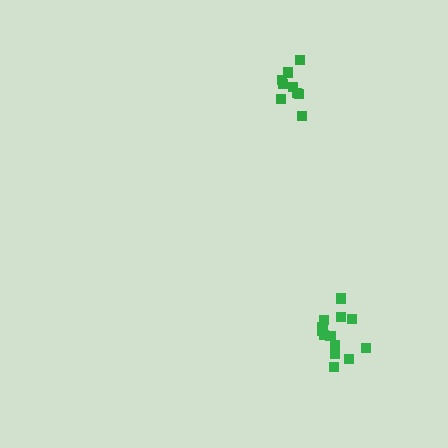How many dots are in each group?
Group 1: 9 dots, Group 2: 13 dots (22 total).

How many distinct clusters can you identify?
There are 2 distinct clusters.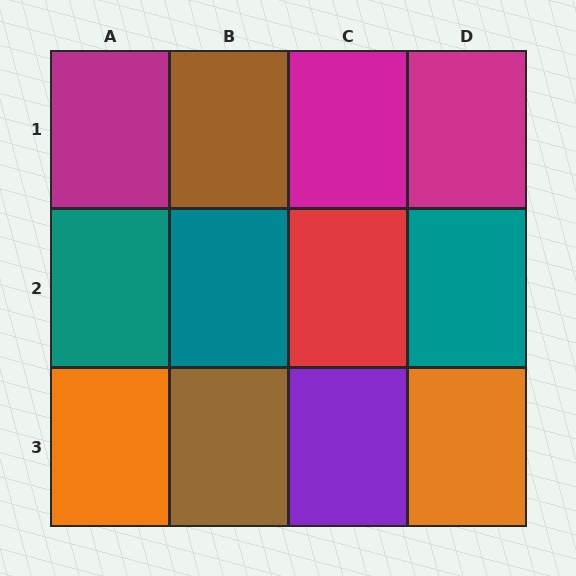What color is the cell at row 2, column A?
Teal.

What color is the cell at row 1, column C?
Magenta.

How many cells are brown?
2 cells are brown.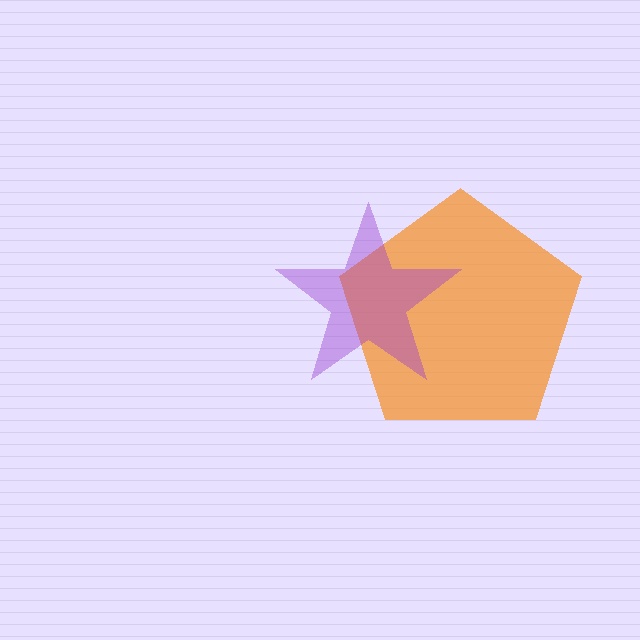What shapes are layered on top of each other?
The layered shapes are: an orange pentagon, a purple star.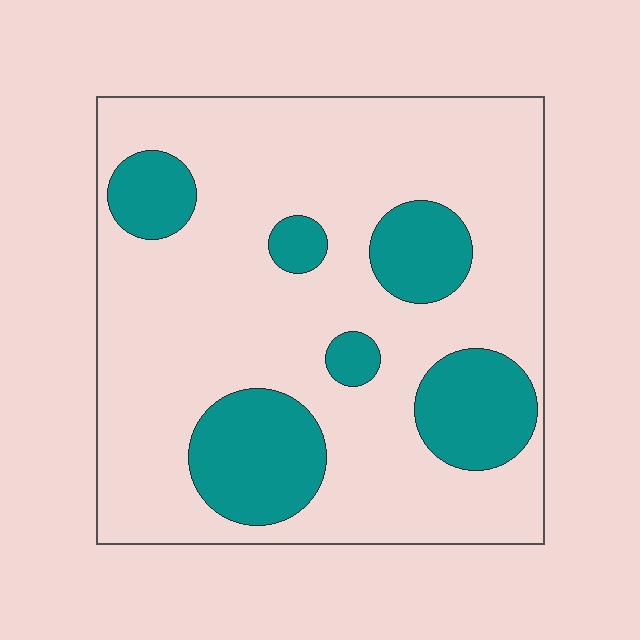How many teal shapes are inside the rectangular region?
6.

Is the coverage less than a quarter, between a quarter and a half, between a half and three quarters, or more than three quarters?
Less than a quarter.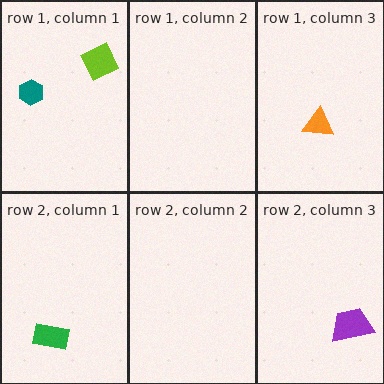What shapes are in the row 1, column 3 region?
The orange triangle.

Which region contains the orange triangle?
The row 1, column 3 region.